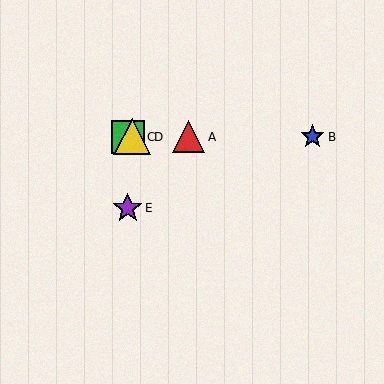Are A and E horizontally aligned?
No, A is at y≈137 and E is at y≈208.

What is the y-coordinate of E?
Object E is at y≈208.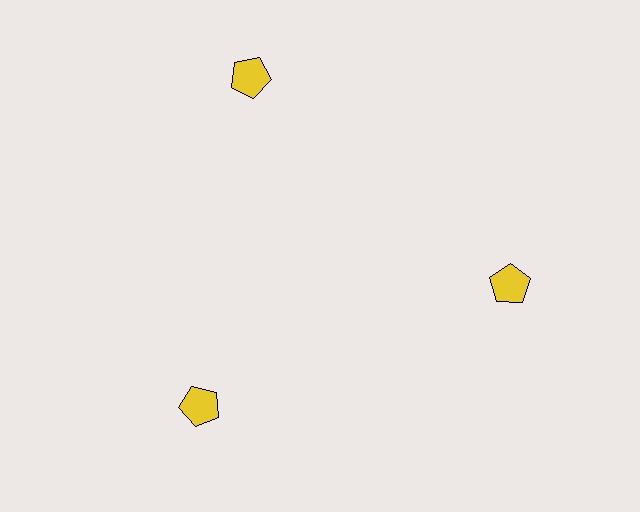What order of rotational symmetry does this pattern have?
This pattern has 3-fold rotational symmetry.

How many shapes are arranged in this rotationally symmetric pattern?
There are 3 shapes, arranged in 3 groups of 1.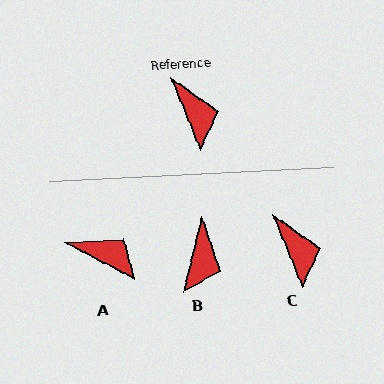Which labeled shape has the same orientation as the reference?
C.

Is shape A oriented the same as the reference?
No, it is off by about 40 degrees.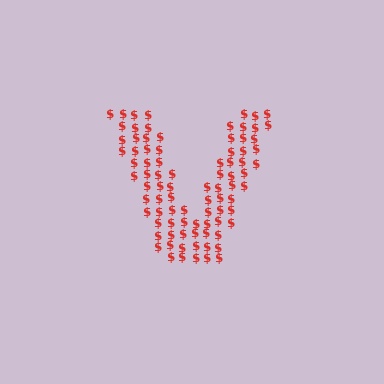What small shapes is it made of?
It is made of small dollar signs.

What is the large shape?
The large shape is the letter V.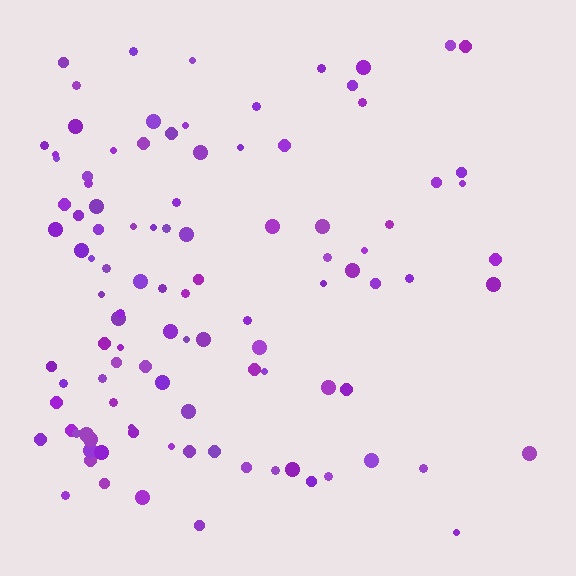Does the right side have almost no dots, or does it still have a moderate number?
Still a moderate number, just noticeably fewer than the left.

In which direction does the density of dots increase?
From right to left, with the left side densest.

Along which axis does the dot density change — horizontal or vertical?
Horizontal.